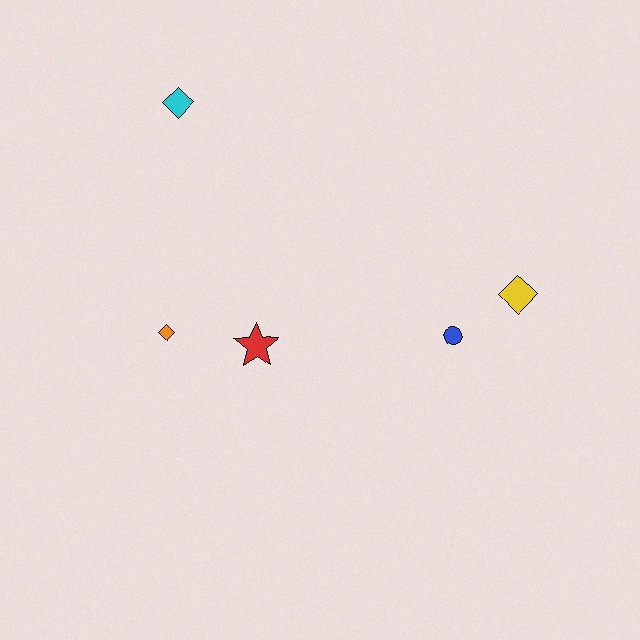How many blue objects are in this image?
There is 1 blue object.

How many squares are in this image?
There are no squares.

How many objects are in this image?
There are 5 objects.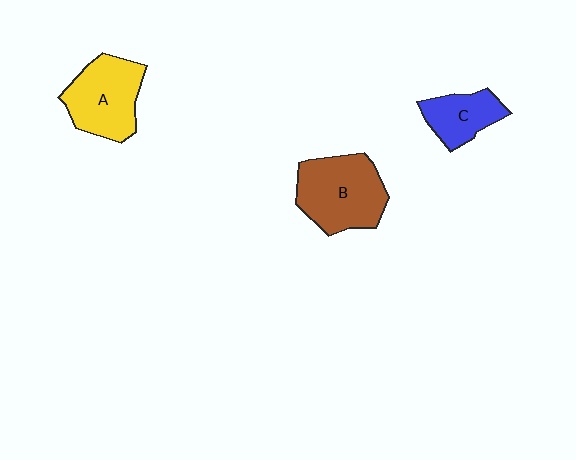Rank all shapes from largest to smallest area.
From largest to smallest: B (brown), A (yellow), C (blue).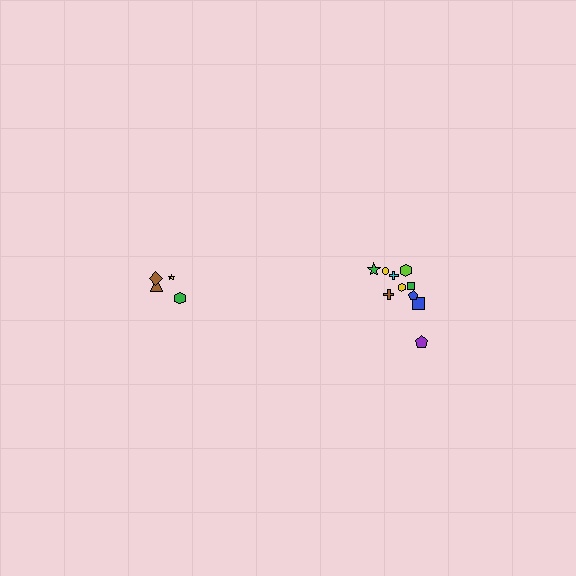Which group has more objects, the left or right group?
The right group.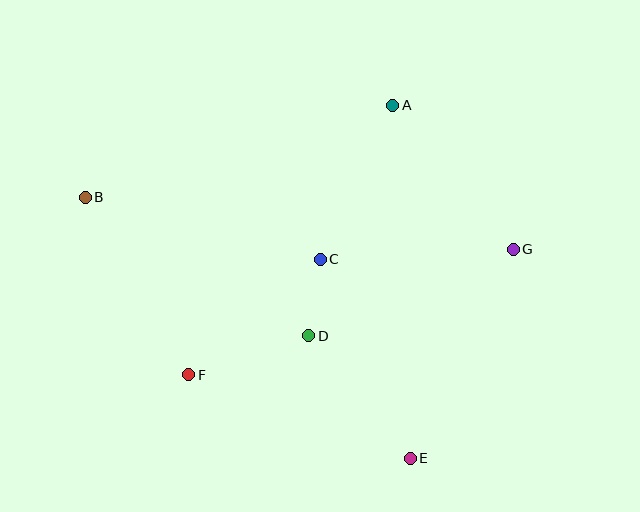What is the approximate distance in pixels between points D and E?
The distance between D and E is approximately 159 pixels.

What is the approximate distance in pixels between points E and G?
The distance between E and G is approximately 233 pixels.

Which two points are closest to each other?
Points C and D are closest to each other.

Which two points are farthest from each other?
Points B and G are farthest from each other.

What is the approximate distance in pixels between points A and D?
The distance between A and D is approximately 245 pixels.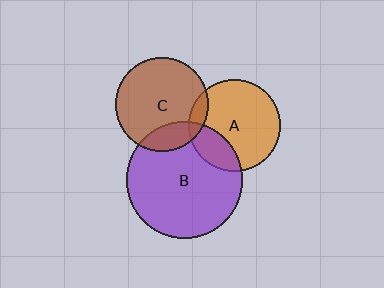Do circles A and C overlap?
Yes.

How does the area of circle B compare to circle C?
Approximately 1.5 times.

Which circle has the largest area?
Circle B (purple).